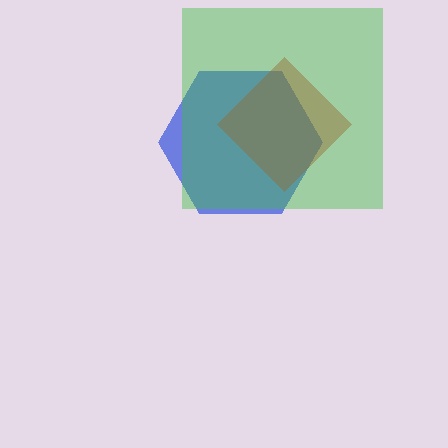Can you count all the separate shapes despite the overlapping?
Yes, there are 3 separate shapes.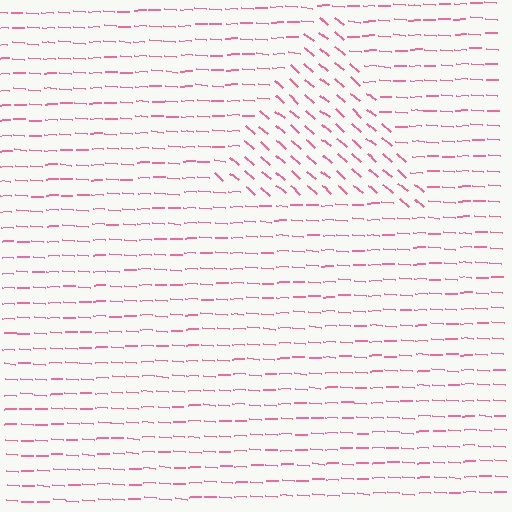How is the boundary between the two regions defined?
The boundary is defined purely by a change in line orientation (approximately 38 degrees difference). All lines are the same color and thickness.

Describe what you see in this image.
The image is filled with small pink line segments. A triangle region in the image has lines oriented differently from the surrounding lines, creating a visible texture boundary.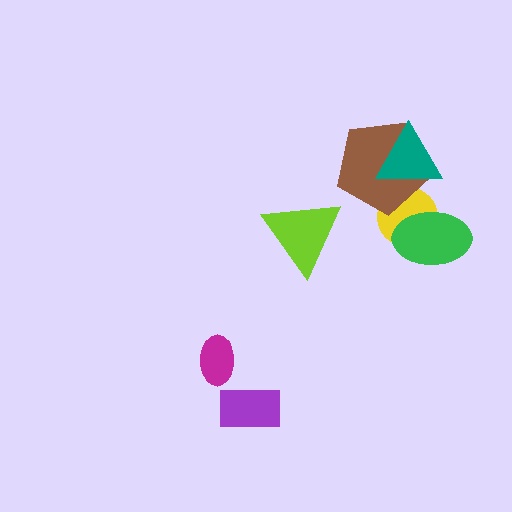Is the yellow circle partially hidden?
Yes, it is partially covered by another shape.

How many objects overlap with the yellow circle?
3 objects overlap with the yellow circle.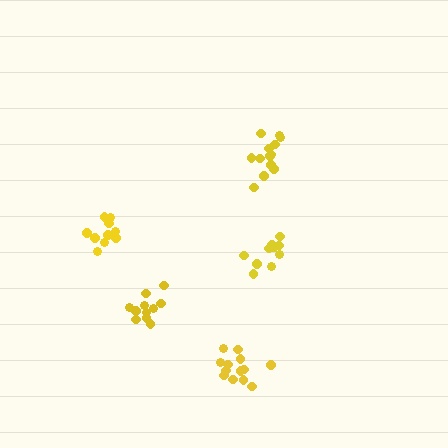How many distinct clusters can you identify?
There are 5 distinct clusters.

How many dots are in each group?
Group 1: 10 dots, Group 2: 13 dots, Group 3: 11 dots, Group 4: 10 dots, Group 5: 13 dots (57 total).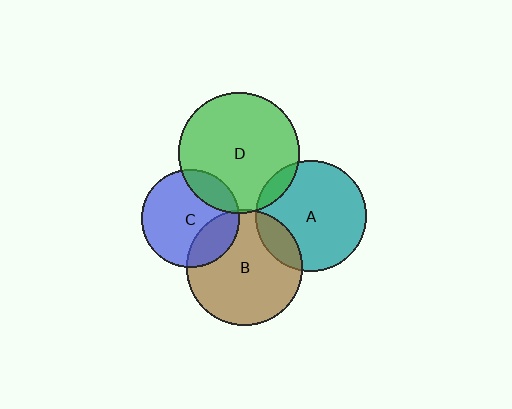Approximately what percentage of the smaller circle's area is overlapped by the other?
Approximately 10%.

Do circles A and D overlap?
Yes.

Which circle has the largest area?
Circle D (green).